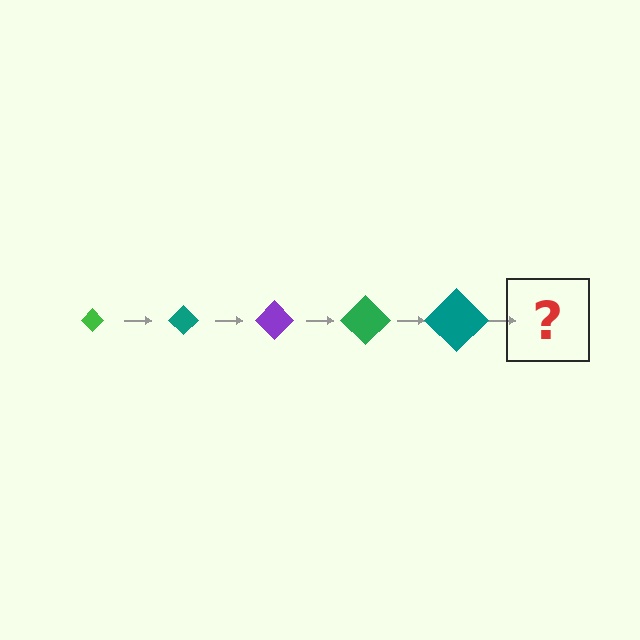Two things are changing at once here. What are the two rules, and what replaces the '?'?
The two rules are that the diamond grows larger each step and the color cycles through green, teal, and purple. The '?' should be a purple diamond, larger than the previous one.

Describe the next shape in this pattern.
It should be a purple diamond, larger than the previous one.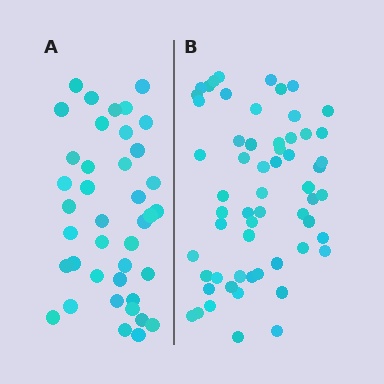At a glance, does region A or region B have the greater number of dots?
Region B (the right region) has more dots.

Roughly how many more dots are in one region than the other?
Region B has approximately 20 more dots than region A.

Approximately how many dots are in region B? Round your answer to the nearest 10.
About 60 dots. (The exact count is 59, which rounds to 60.)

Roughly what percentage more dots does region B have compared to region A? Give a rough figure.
About 50% more.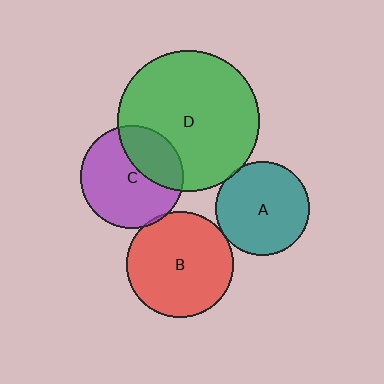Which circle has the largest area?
Circle D (green).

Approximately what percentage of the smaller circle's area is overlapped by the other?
Approximately 5%.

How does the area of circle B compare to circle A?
Approximately 1.3 times.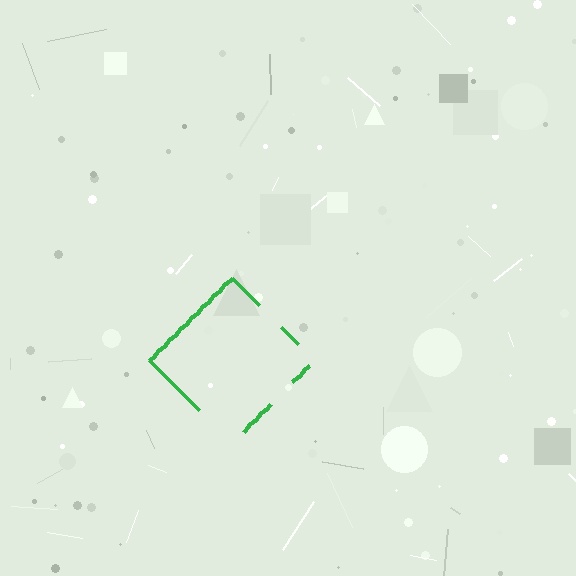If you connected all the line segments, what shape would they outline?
They would outline a diamond.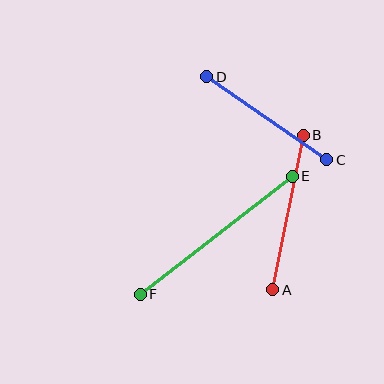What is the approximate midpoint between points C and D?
The midpoint is at approximately (267, 118) pixels.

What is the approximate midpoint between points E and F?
The midpoint is at approximately (216, 235) pixels.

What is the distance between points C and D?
The distance is approximately 145 pixels.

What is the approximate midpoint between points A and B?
The midpoint is at approximately (288, 213) pixels.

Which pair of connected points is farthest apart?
Points E and F are farthest apart.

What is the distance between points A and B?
The distance is approximately 157 pixels.